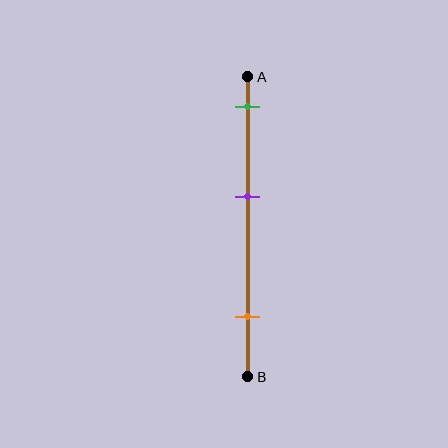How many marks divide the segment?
There are 3 marks dividing the segment.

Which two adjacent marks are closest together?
The green and purple marks are the closest adjacent pair.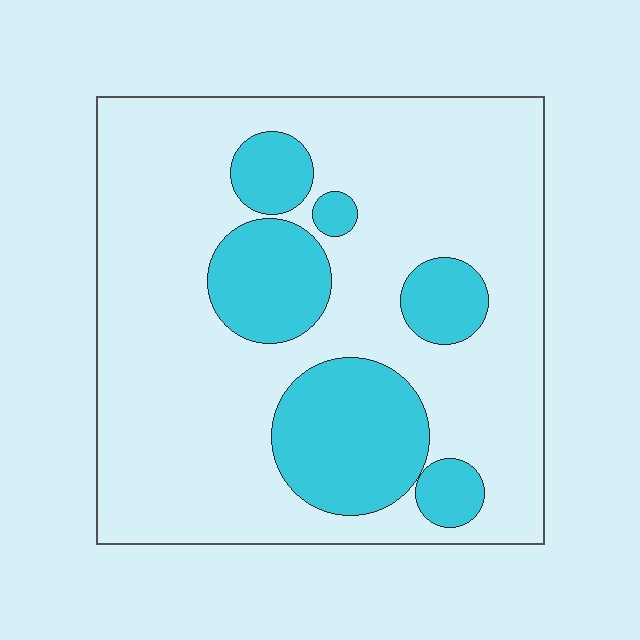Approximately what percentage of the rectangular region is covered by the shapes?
Approximately 25%.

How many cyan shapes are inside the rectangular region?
6.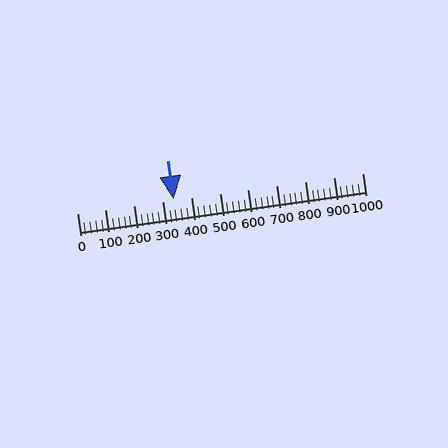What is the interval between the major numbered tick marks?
The major tick marks are spaced 100 units apart.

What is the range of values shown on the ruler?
The ruler shows values from 0 to 1000.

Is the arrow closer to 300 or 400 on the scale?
The arrow is closer to 300.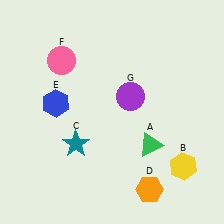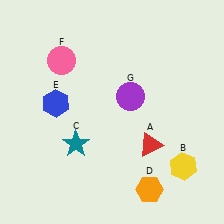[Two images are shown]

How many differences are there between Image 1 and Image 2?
There is 1 difference between the two images.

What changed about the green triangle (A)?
In Image 1, A is green. In Image 2, it changed to red.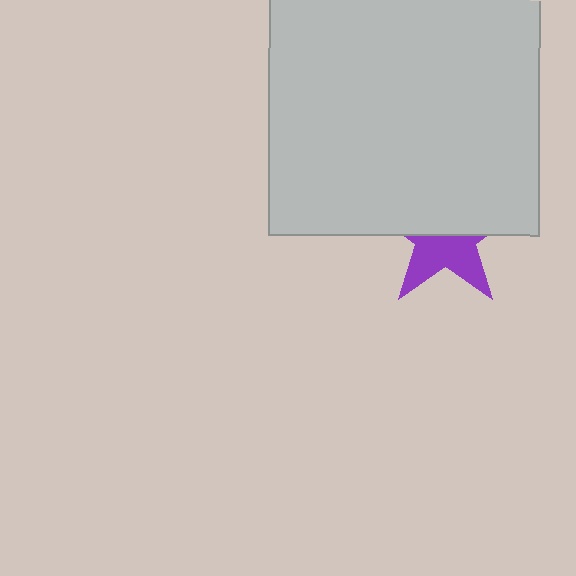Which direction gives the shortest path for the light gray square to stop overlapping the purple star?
Moving up gives the shortest separation.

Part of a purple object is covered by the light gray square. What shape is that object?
It is a star.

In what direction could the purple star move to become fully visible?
The purple star could move down. That would shift it out from behind the light gray square entirely.